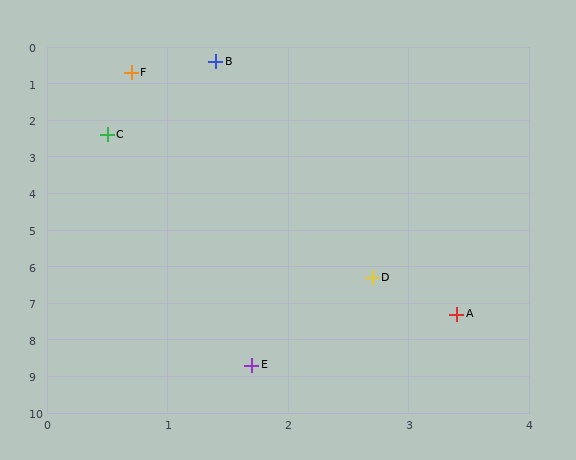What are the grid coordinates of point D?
Point D is at approximately (2.7, 6.3).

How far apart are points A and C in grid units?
Points A and C are about 5.7 grid units apart.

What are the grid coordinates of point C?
Point C is at approximately (0.5, 2.4).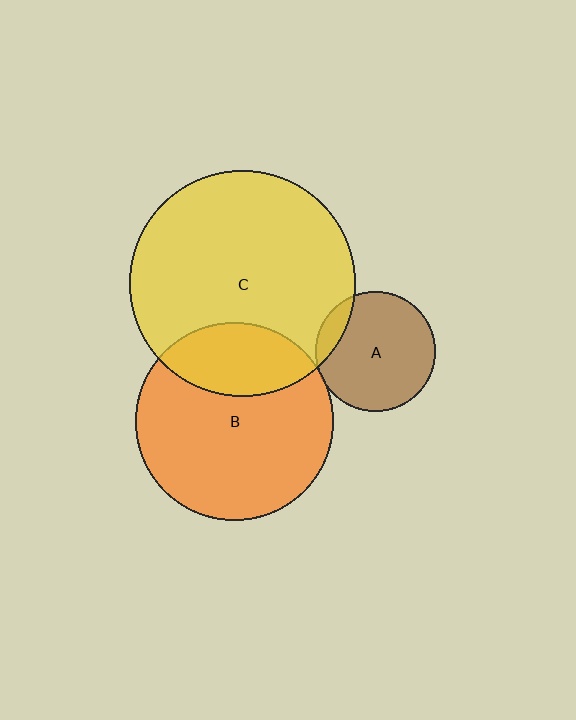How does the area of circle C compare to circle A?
Approximately 3.5 times.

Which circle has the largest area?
Circle C (yellow).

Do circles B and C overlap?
Yes.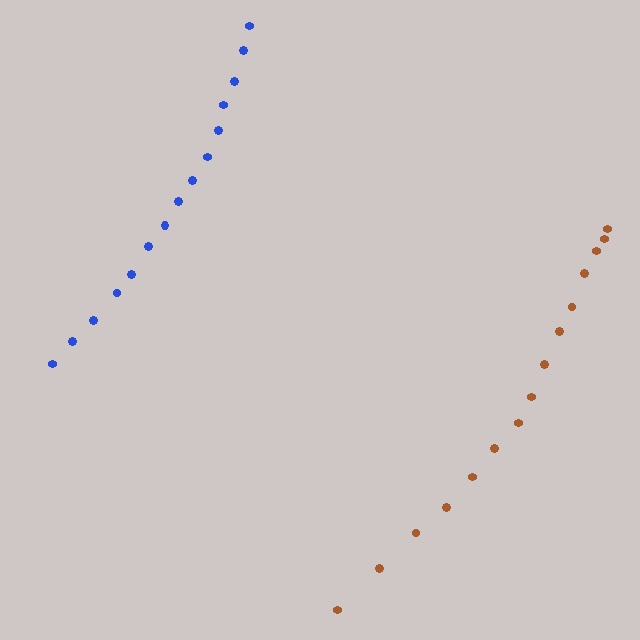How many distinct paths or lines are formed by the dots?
There are 2 distinct paths.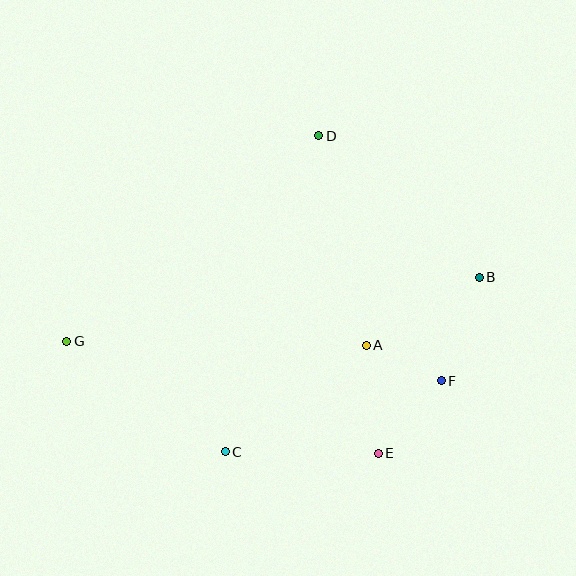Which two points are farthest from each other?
Points B and G are farthest from each other.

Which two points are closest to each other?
Points A and F are closest to each other.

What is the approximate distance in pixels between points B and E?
The distance between B and E is approximately 203 pixels.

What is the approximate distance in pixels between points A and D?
The distance between A and D is approximately 215 pixels.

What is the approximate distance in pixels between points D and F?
The distance between D and F is approximately 274 pixels.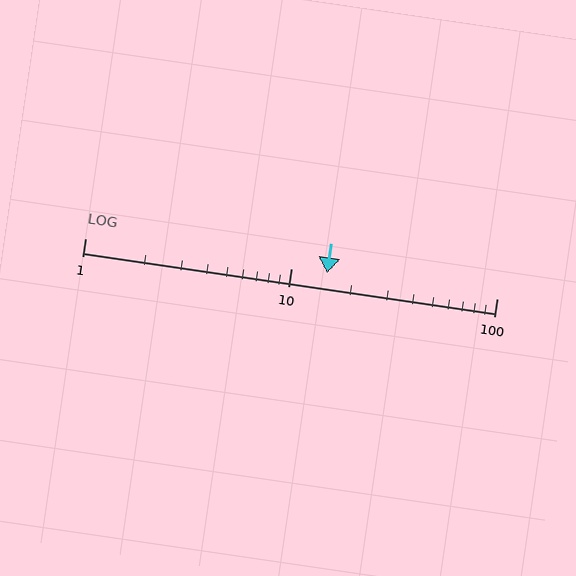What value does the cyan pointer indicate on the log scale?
The pointer indicates approximately 15.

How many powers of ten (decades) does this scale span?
The scale spans 2 decades, from 1 to 100.